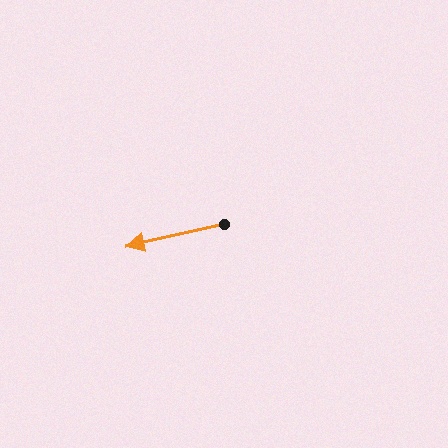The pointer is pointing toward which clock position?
Roughly 9 o'clock.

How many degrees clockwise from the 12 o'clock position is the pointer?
Approximately 257 degrees.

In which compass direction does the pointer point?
West.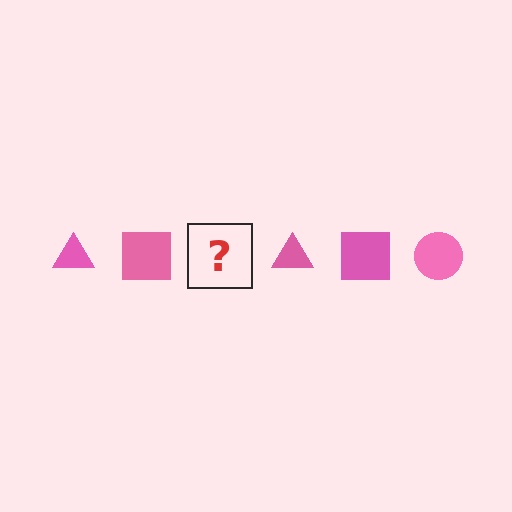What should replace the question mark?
The question mark should be replaced with a pink circle.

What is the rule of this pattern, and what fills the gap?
The rule is that the pattern cycles through triangle, square, circle shapes in pink. The gap should be filled with a pink circle.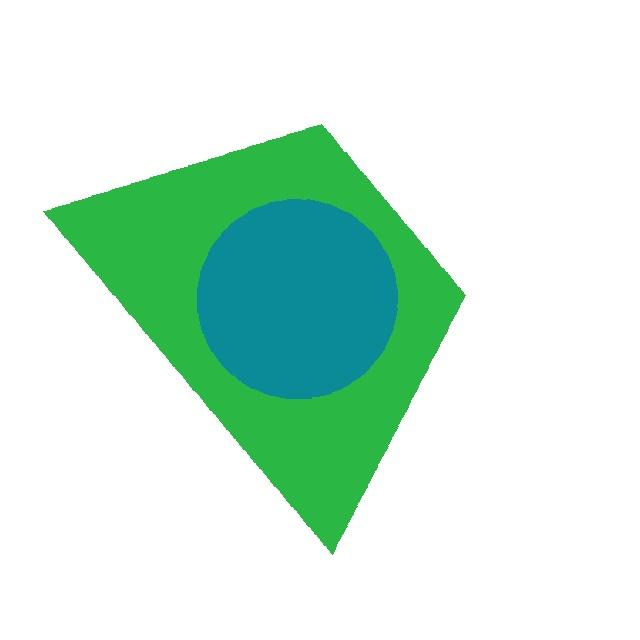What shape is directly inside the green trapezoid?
The teal circle.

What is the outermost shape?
The green trapezoid.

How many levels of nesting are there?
2.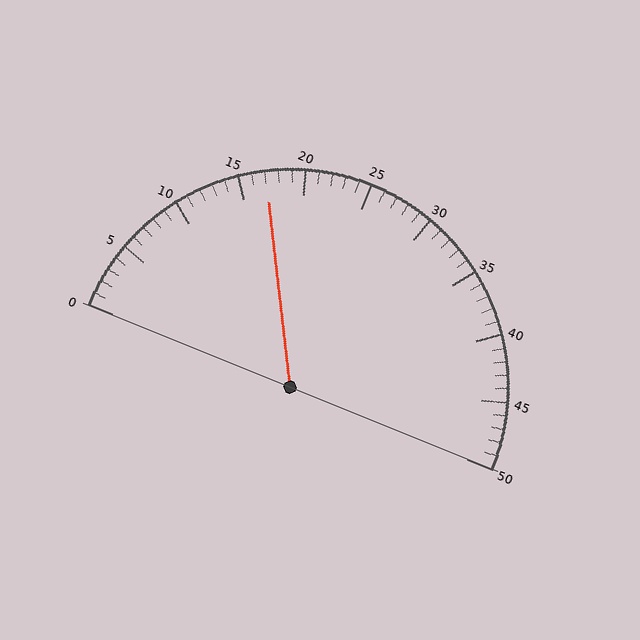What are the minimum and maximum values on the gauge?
The gauge ranges from 0 to 50.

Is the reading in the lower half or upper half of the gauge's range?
The reading is in the lower half of the range (0 to 50).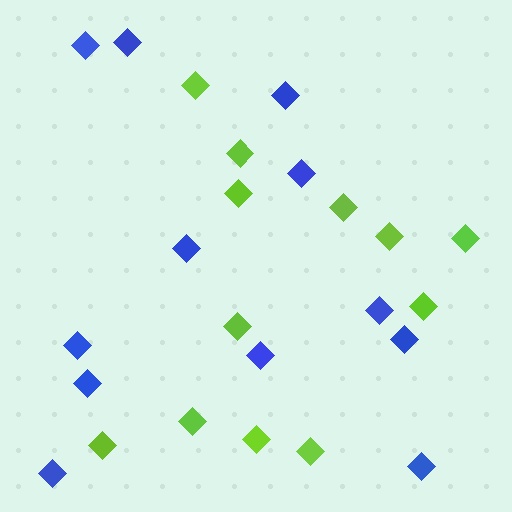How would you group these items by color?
There are 2 groups: one group of blue diamonds (12) and one group of lime diamonds (12).